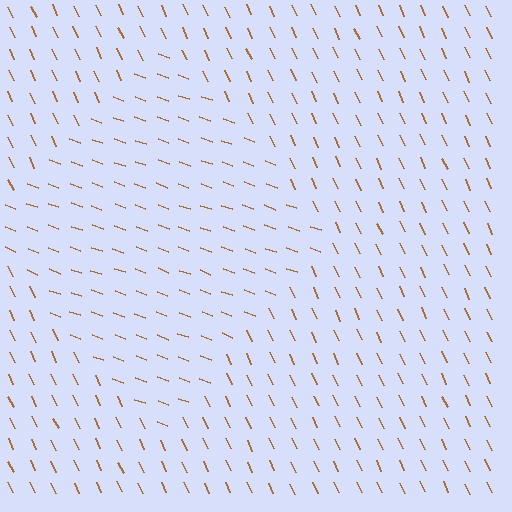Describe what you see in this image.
The image is filled with small brown line segments. A diamond region in the image has lines oriented differently from the surrounding lines, creating a visible texture boundary.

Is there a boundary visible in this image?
Yes, there is a texture boundary formed by a change in line orientation.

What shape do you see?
I see a diamond.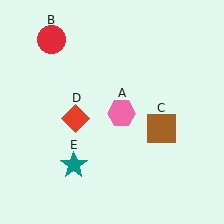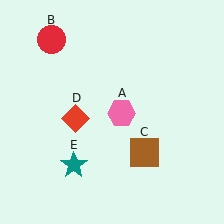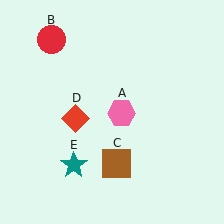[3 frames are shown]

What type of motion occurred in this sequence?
The brown square (object C) rotated clockwise around the center of the scene.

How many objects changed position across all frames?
1 object changed position: brown square (object C).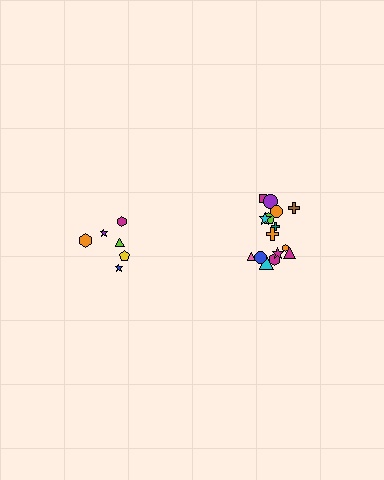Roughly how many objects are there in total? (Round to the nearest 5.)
Roughly 20 objects in total.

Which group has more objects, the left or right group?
The right group.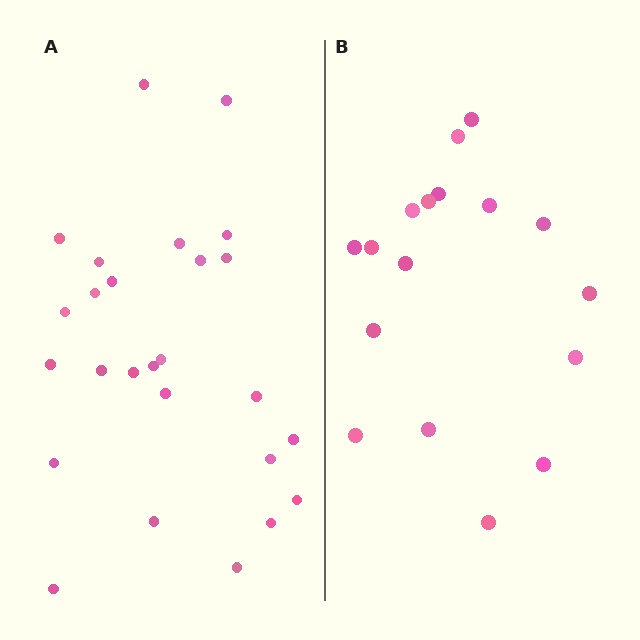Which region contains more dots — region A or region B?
Region A (the left region) has more dots.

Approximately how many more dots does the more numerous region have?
Region A has roughly 8 or so more dots than region B.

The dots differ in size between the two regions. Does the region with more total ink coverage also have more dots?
No. Region B has more total ink coverage because its dots are larger, but region A actually contains more individual dots. Total area can be misleading — the number of items is what matters here.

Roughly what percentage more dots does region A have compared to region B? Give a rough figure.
About 55% more.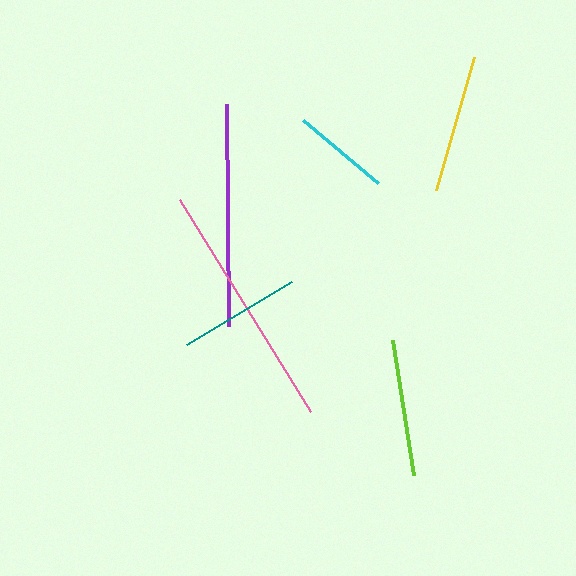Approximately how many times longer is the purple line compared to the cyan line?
The purple line is approximately 2.3 times the length of the cyan line.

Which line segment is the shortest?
The cyan line is the shortest at approximately 98 pixels.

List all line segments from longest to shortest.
From longest to shortest: pink, purple, yellow, lime, teal, cyan.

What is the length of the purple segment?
The purple segment is approximately 222 pixels long.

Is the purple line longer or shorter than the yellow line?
The purple line is longer than the yellow line.